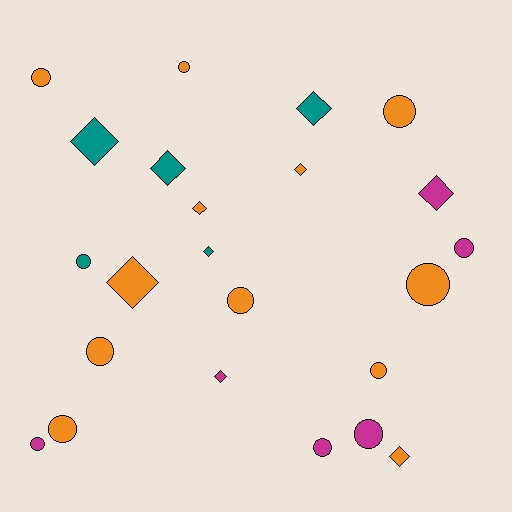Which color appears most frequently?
Orange, with 12 objects.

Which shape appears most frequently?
Circle, with 13 objects.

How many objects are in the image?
There are 23 objects.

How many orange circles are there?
There are 8 orange circles.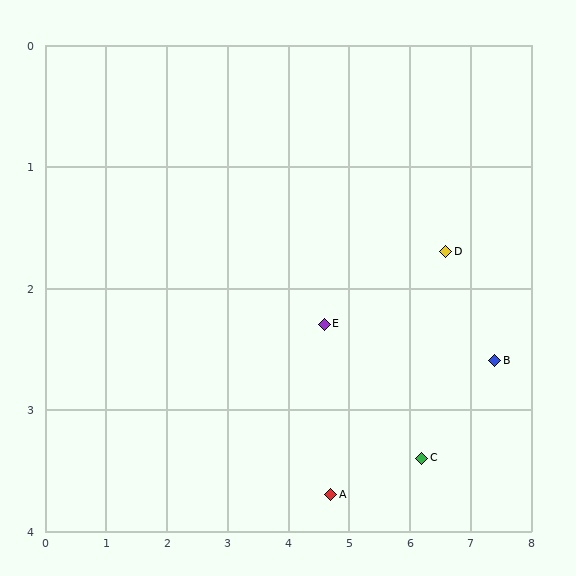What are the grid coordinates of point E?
Point E is at approximately (4.6, 2.3).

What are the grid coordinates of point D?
Point D is at approximately (6.6, 1.7).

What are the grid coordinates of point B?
Point B is at approximately (7.4, 2.6).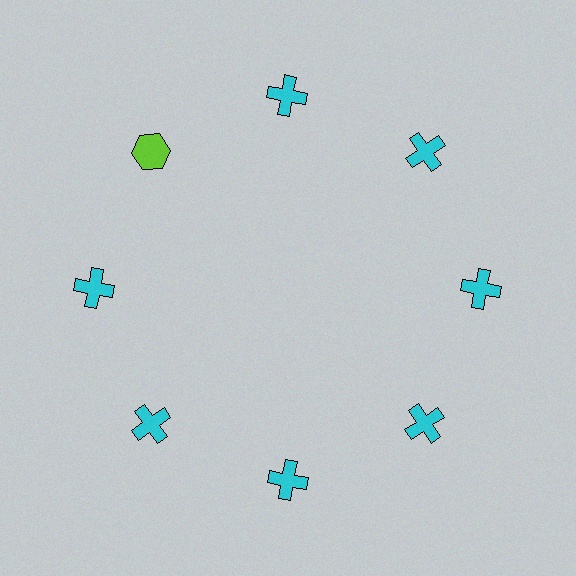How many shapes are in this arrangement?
There are 8 shapes arranged in a ring pattern.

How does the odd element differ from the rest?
It differs in both color (lime instead of cyan) and shape (hexagon instead of cross).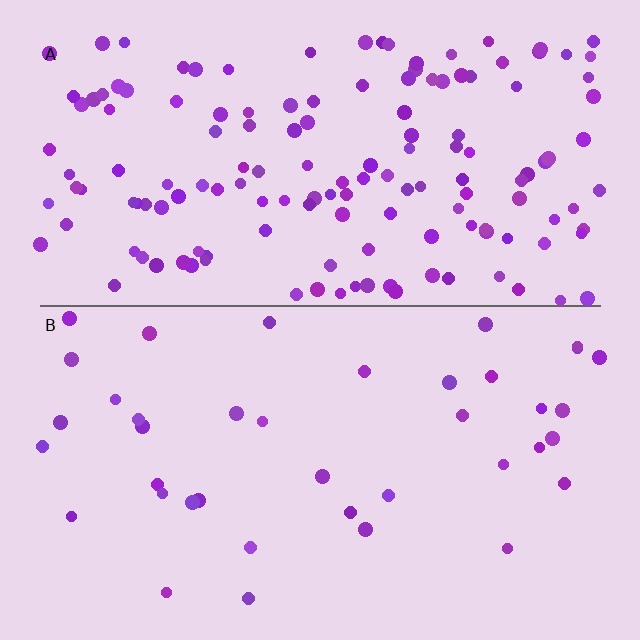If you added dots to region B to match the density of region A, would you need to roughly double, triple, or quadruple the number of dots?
Approximately quadruple.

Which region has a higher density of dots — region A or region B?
A (the top).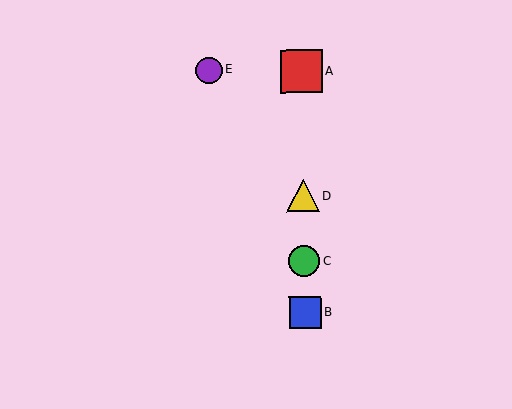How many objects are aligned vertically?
4 objects (A, B, C, D) are aligned vertically.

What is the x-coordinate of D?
Object D is at x≈303.